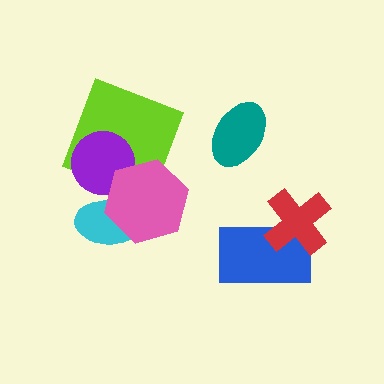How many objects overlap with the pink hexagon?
3 objects overlap with the pink hexagon.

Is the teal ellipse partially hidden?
No, no other shape covers it.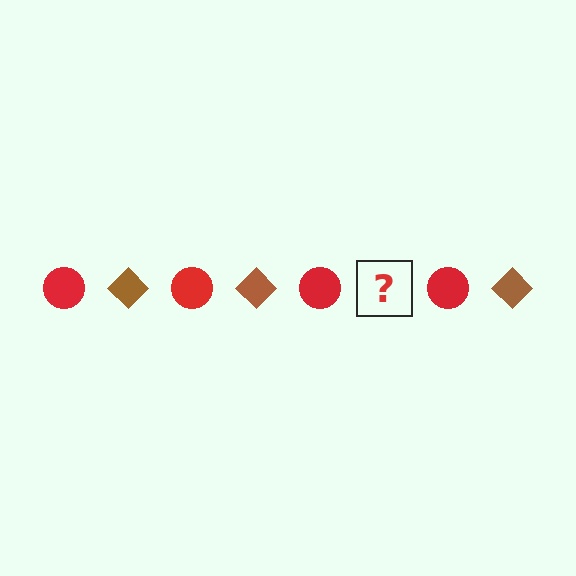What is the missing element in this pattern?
The missing element is a brown diamond.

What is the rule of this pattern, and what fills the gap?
The rule is that the pattern alternates between red circle and brown diamond. The gap should be filled with a brown diamond.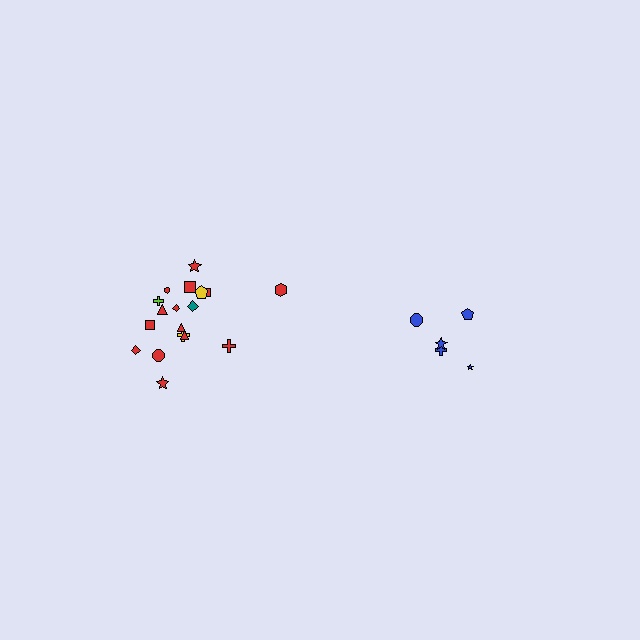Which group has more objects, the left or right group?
The left group.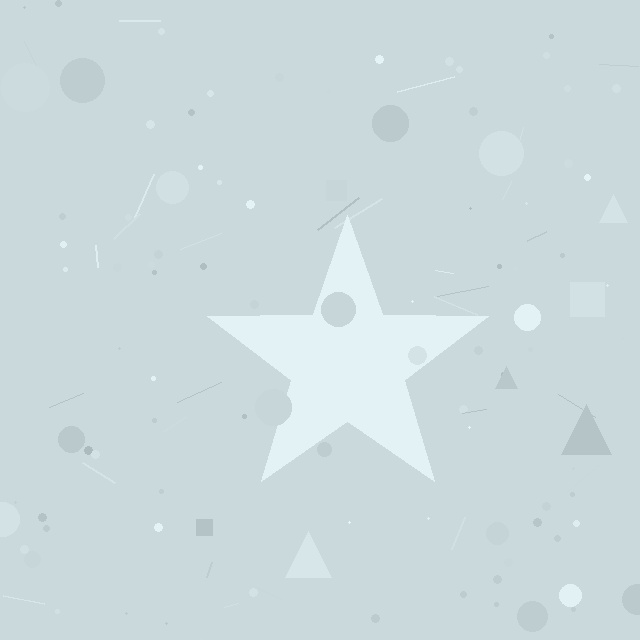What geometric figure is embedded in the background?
A star is embedded in the background.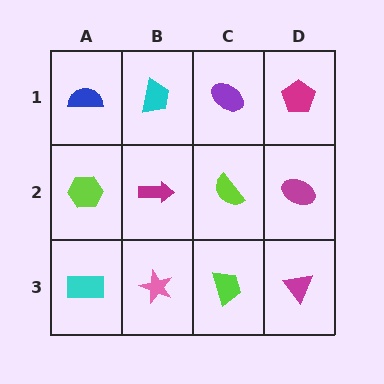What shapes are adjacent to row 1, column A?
A lime hexagon (row 2, column A), a cyan trapezoid (row 1, column B).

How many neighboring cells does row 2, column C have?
4.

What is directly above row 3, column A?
A lime hexagon.